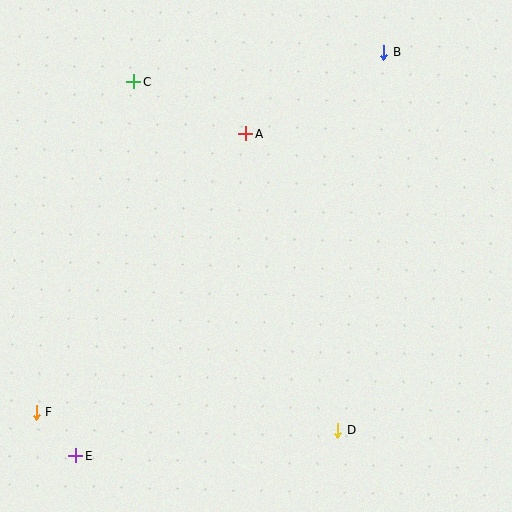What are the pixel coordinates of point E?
Point E is at (76, 456).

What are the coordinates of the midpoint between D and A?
The midpoint between D and A is at (291, 282).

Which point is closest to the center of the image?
Point A at (245, 133) is closest to the center.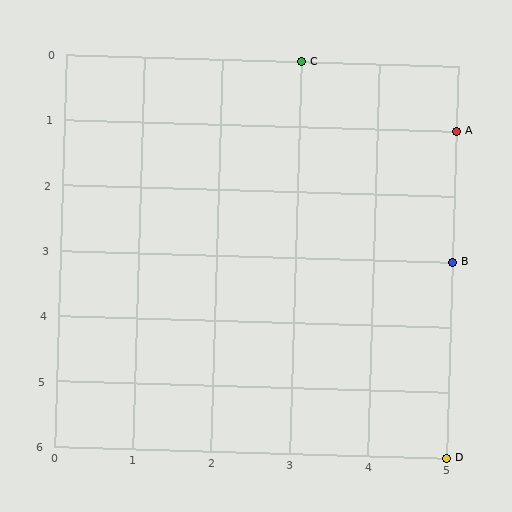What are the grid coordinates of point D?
Point D is at grid coordinates (5, 6).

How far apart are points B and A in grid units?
Points B and A are 2 rows apart.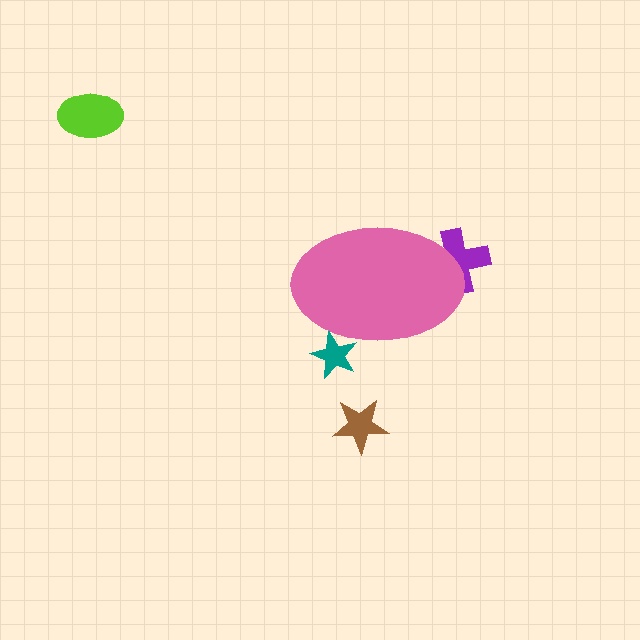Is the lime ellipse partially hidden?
No, the lime ellipse is fully visible.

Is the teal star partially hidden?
Yes, the teal star is partially hidden behind the pink ellipse.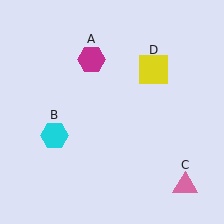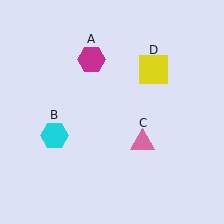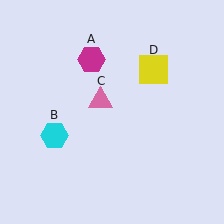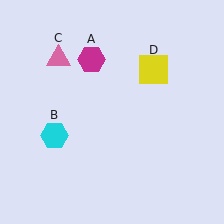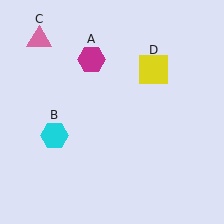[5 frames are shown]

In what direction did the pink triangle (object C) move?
The pink triangle (object C) moved up and to the left.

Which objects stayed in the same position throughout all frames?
Magenta hexagon (object A) and cyan hexagon (object B) and yellow square (object D) remained stationary.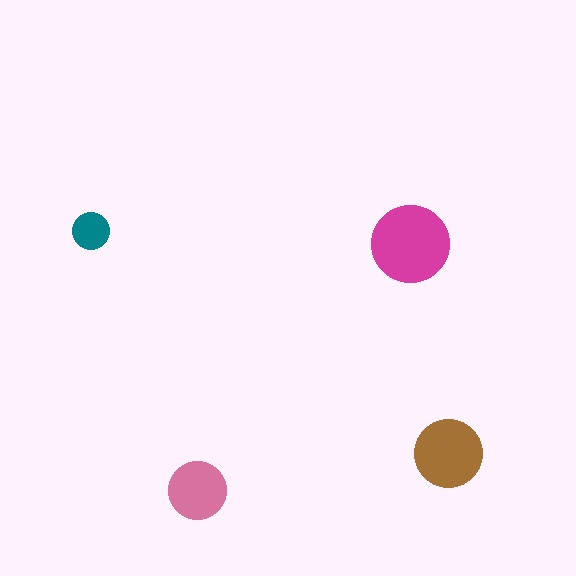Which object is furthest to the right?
The brown circle is rightmost.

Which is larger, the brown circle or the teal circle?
The brown one.